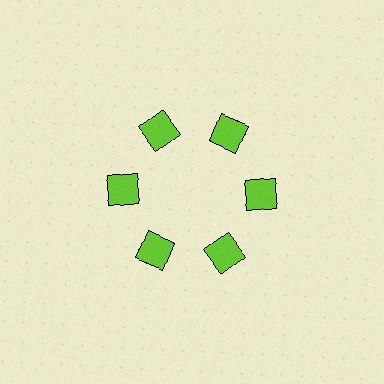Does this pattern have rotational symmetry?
Yes, this pattern has 6-fold rotational symmetry. It looks the same after rotating 60 degrees around the center.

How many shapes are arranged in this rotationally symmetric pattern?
There are 6 shapes, arranged in 6 groups of 1.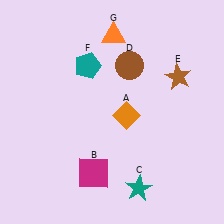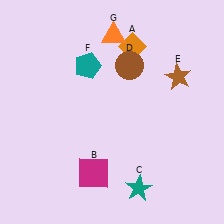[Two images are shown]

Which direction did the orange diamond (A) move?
The orange diamond (A) moved up.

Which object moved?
The orange diamond (A) moved up.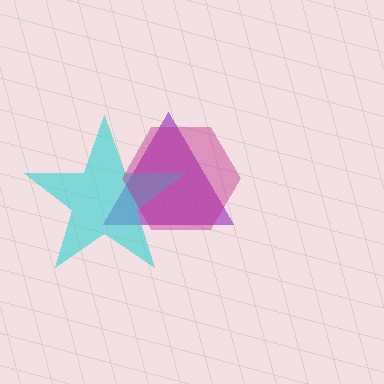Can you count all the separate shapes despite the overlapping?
Yes, there are 3 separate shapes.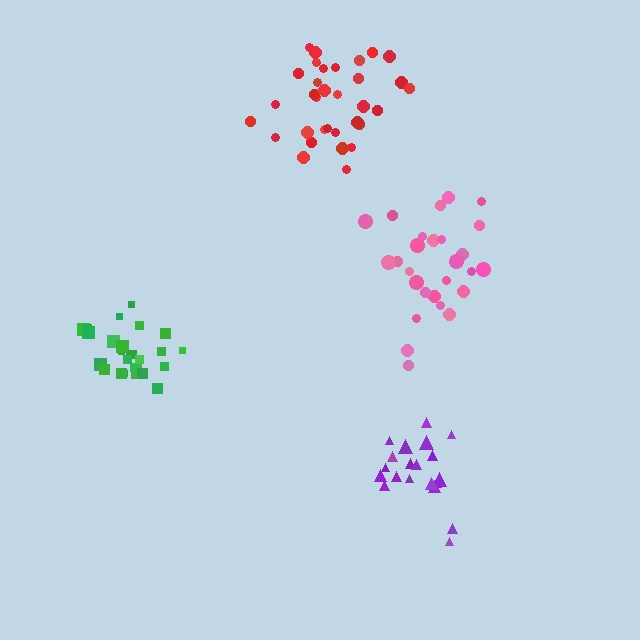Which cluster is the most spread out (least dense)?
Purple.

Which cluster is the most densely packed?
Green.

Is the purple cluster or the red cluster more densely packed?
Red.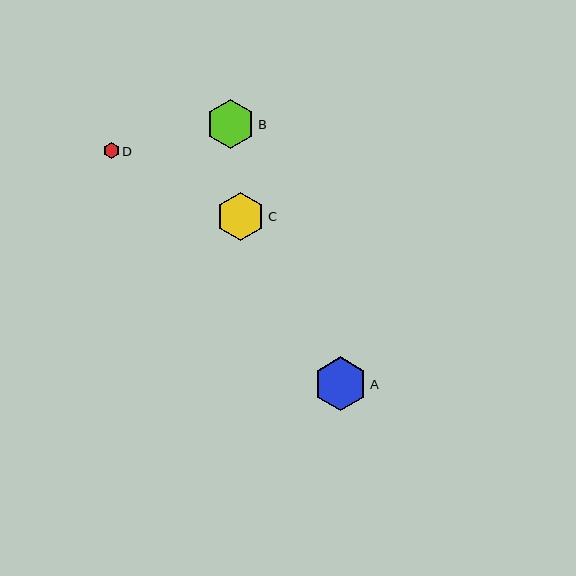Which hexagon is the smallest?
Hexagon D is the smallest with a size of approximately 16 pixels.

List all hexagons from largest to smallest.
From largest to smallest: A, B, C, D.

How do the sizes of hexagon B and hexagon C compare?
Hexagon B and hexagon C are approximately the same size.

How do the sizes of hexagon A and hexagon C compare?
Hexagon A and hexagon C are approximately the same size.